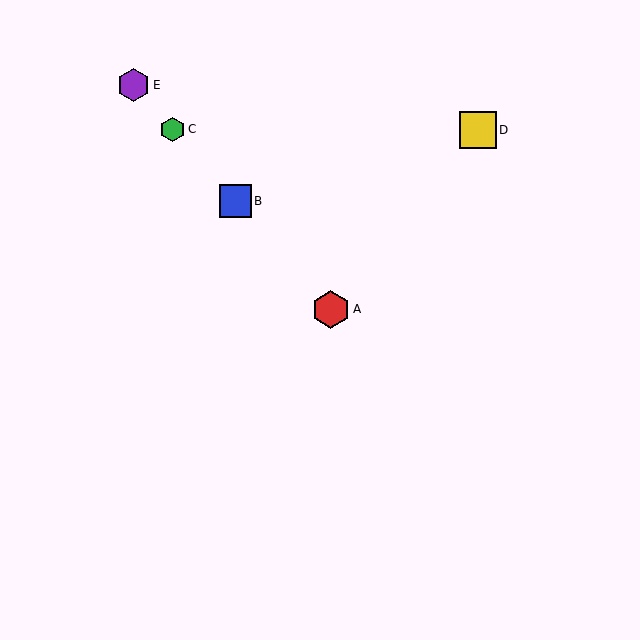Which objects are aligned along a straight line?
Objects A, B, C, E are aligned along a straight line.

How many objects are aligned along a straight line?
4 objects (A, B, C, E) are aligned along a straight line.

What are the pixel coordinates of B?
Object B is at (235, 201).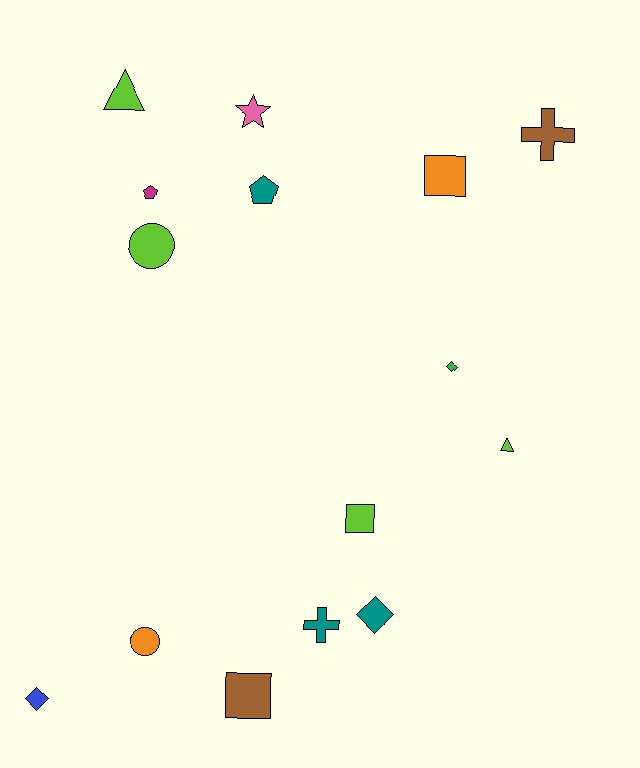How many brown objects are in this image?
There are 2 brown objects.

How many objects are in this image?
There are 15 objects.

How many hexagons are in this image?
There are no hexagons.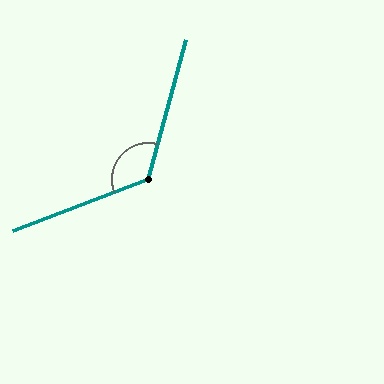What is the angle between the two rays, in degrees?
Approximately 126 degrees.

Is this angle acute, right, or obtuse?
It is obtuse.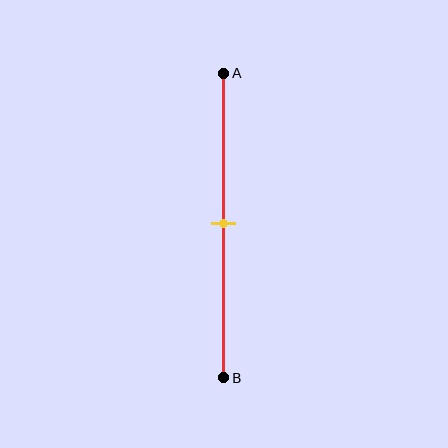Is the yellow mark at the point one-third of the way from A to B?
No, the mark is at about 50% from A, not at the 33% one-third point.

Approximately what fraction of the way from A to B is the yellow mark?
The yellow mark is approximately 50% of the way from A to B.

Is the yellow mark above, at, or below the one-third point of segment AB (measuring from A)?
The yellow mark is below the one-third point of segment AB.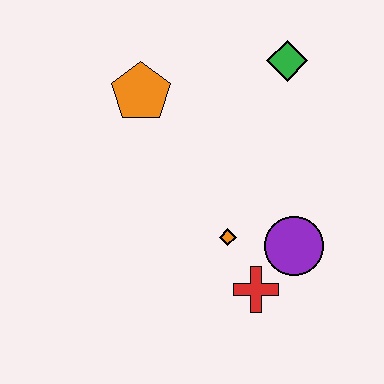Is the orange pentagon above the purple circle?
Yes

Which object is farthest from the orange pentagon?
The red cross is farthest from the orange pentagon.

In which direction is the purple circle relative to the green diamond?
The purple circle is below the green diamond.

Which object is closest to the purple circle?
The red cross is closest to the purple circle.